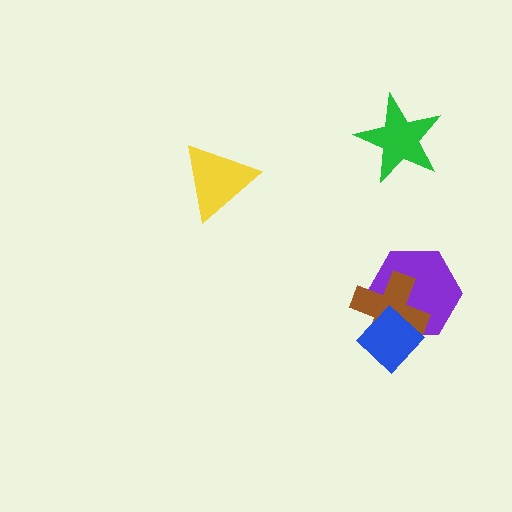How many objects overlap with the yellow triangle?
0 objects overlap with the yellow triangle.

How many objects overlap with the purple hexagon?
2 objects overlap with the purple hexagon.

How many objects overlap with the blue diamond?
2 objects overlap with the blue diamond.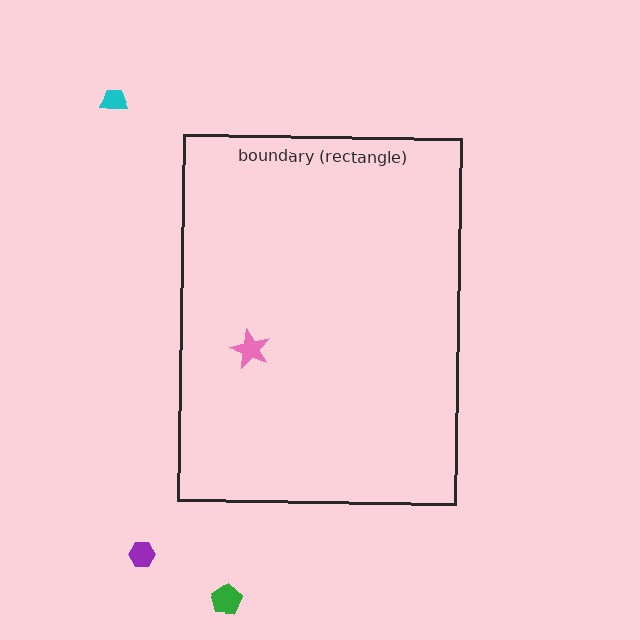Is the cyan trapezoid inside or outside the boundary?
Outside.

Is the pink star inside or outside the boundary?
Inside.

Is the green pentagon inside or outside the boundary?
Outside.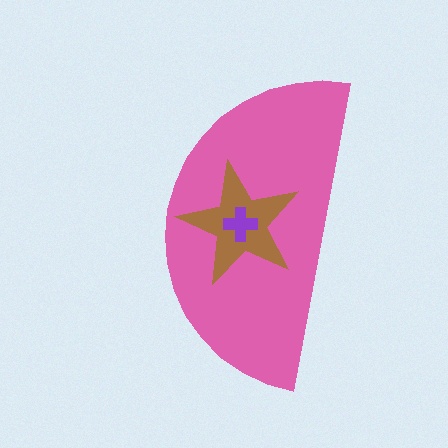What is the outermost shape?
The pink semicircle.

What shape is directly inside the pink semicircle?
The brown star.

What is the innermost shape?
The purple cross.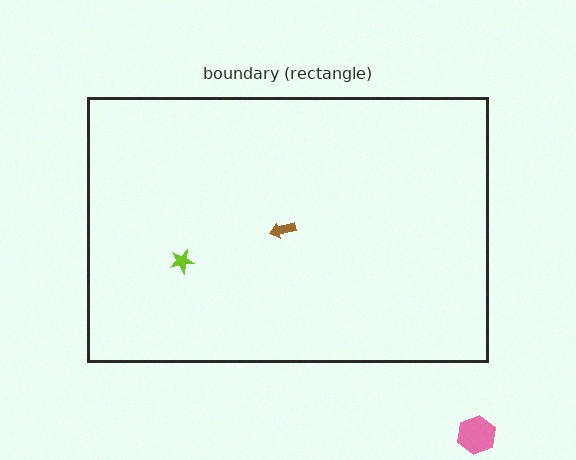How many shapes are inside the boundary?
2 inside, 1 outside.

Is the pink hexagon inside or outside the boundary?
Outside.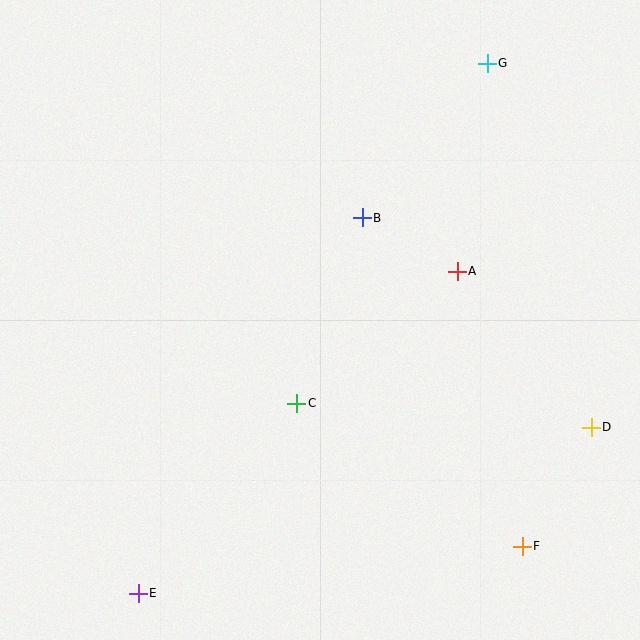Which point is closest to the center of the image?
Point C at (297, 403) is closest to the center.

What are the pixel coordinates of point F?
Point F is at (522, 546).